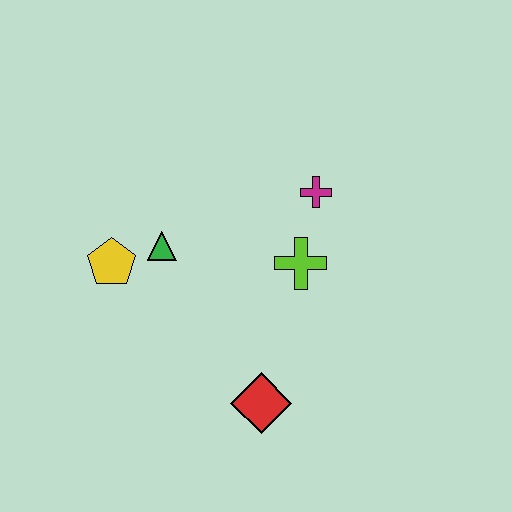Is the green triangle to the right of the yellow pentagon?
Yes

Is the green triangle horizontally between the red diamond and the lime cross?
No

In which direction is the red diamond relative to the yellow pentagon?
The red diamond is to the right of the yellow pentagon.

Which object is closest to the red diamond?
The lime cross is closest to the red diamond.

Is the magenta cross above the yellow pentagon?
Yes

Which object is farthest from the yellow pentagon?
The magenta cross is farthest from the yellow pentagon.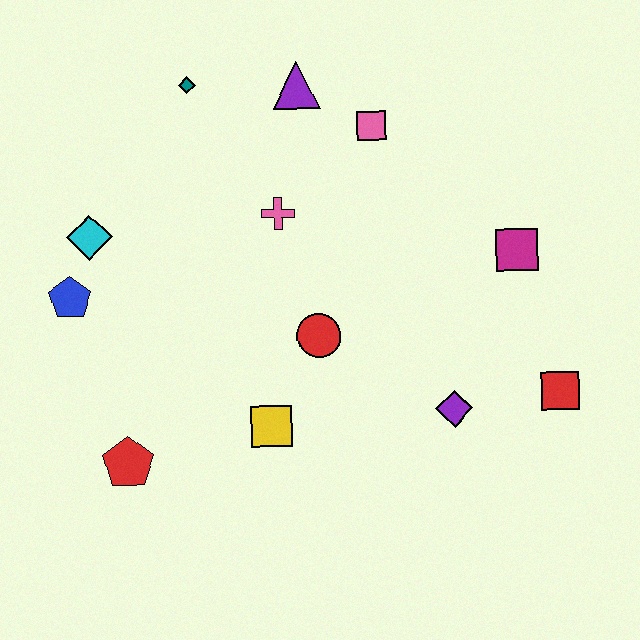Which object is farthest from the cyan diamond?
The red square is farthest from the cyan diamond.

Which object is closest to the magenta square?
The red square is closest to the magenta square.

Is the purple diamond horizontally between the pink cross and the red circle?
No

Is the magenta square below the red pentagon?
No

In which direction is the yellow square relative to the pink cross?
The yellow square is below the pink cross.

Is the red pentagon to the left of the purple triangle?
Yes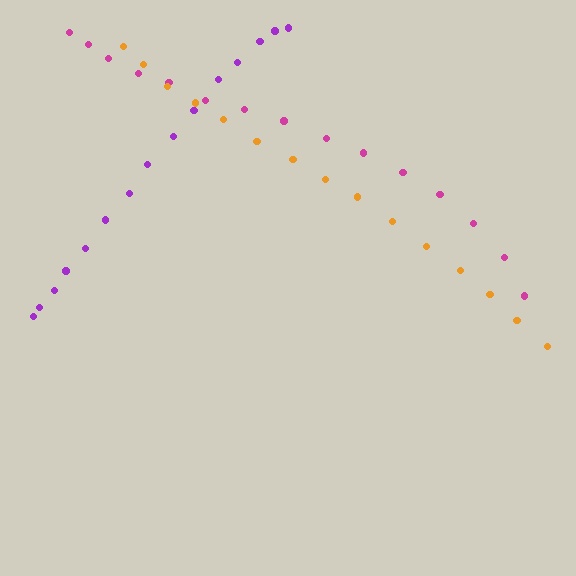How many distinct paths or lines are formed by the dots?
There are 3 distinct paths.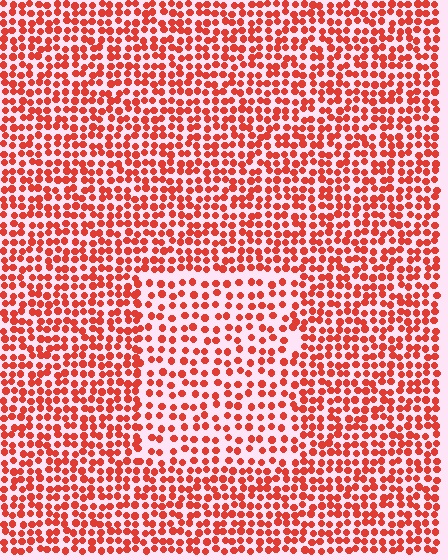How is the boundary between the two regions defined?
The boundary is defined by a change in element density (approximately 1.6x ratio). All elements are the same color, size, and shape.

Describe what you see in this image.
The image contains small red elements arranged at two different densities. A rectangle-shaped region is visible where the elements are less densely packed than the surrounding area.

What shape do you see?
I see a rectangle.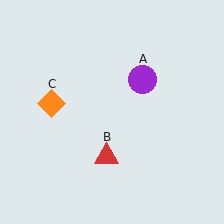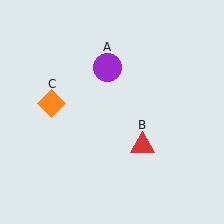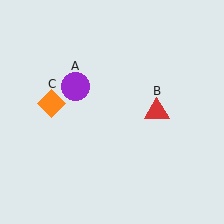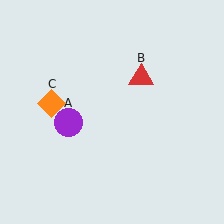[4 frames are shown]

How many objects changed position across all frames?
2 objects changed position: purple circle (object A), red triangle (object B).